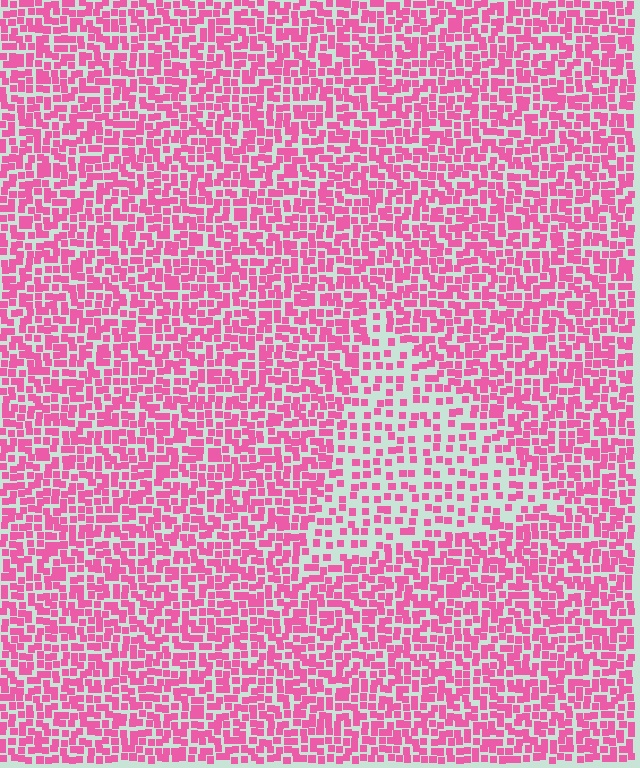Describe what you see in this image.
The image contains small pink elements arranged at two different densities. A triangle-shaped region is visible where the elements are less densely packed than the surrounding area.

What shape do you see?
I see a triangle.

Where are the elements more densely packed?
The elements are more densely packed outside the triangle boundary.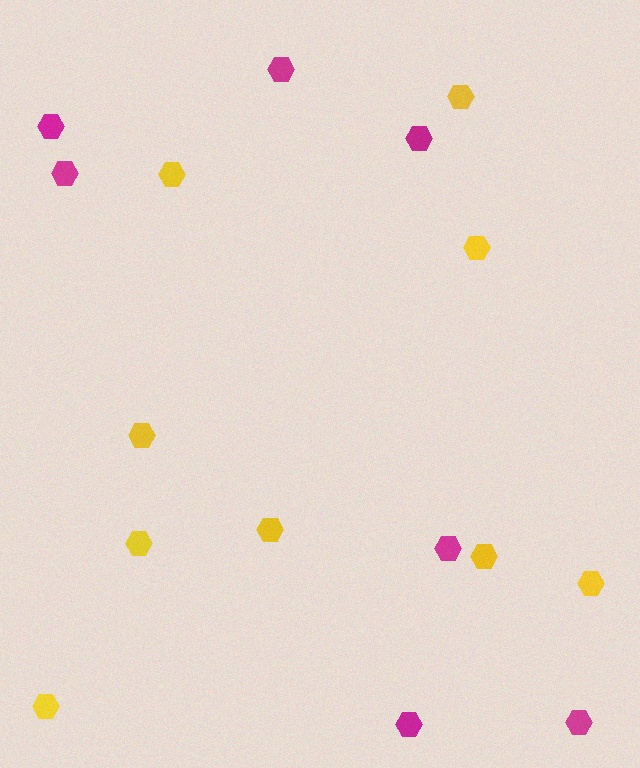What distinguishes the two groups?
There are 2 groups: one group of yellow hexagons (9) and one group of magenta hexagons (7).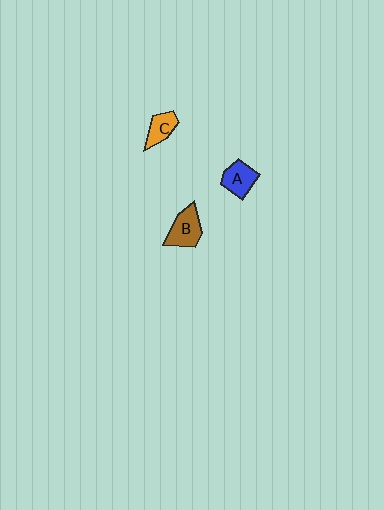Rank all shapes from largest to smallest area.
From largest to smallest: B (brown), A (blue), C (orange).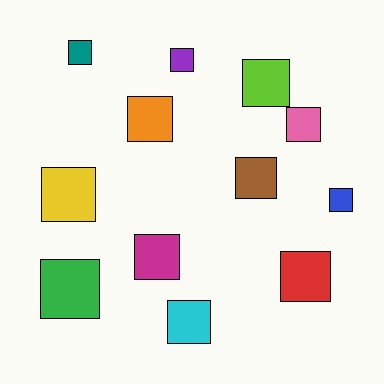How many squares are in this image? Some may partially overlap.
There are 12 squares.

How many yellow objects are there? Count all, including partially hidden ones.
There is 1 yellow object.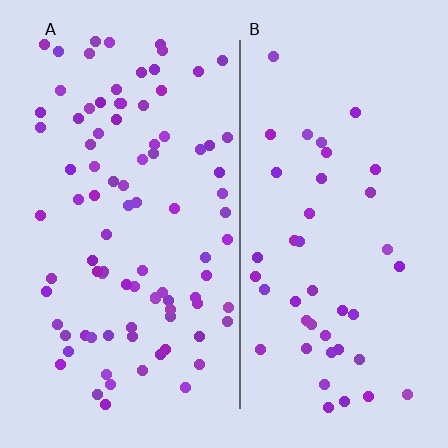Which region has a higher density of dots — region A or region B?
A (the left).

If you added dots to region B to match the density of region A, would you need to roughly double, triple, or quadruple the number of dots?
Approximately double.